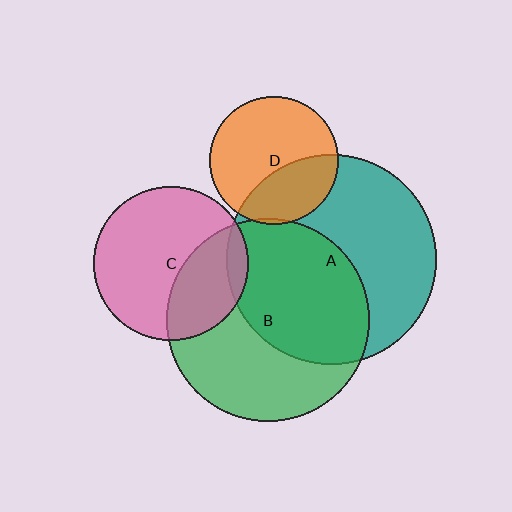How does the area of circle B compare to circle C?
Approximately 1.7 times.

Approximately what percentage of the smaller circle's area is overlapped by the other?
Approximately 35%.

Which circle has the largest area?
Circle A (teal).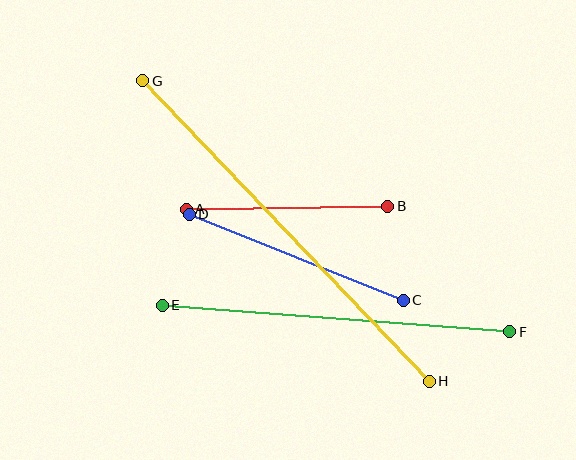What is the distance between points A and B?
The distance is approximately 201 pixels.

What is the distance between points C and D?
The distance is approximately 231 pixels.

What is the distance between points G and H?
The distance is approximately 415 pixels.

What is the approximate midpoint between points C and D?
The midpoint is at approximately (296, 257) pixels.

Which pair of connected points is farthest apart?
Points G and H are farthest apart.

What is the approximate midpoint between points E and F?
The midpoint is at approximately (336, 319) pixels.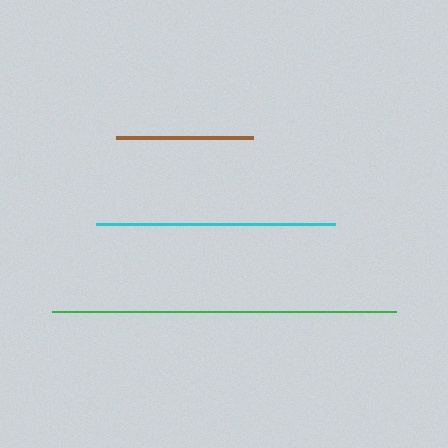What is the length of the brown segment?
The brown segment is approximately 137 pixels long.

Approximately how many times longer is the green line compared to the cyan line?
The green line is approximately 1.4 times the length of the cyan line.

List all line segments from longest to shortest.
From longest to shortest: green, cyan, brown.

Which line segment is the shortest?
The brown line is the shortest at approximately 137 pixels.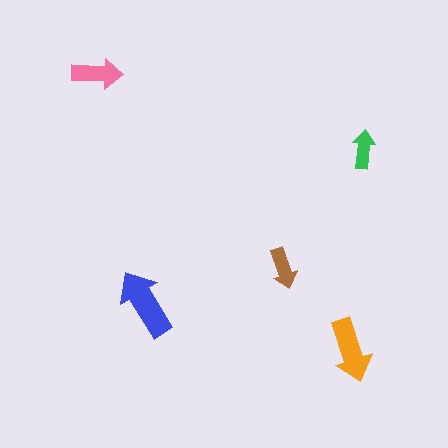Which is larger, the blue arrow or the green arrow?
The blue one.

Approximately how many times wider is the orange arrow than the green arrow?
About 1.5 times wider.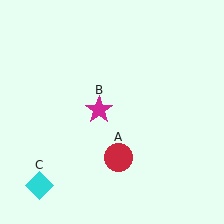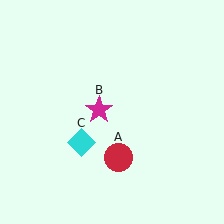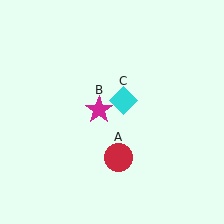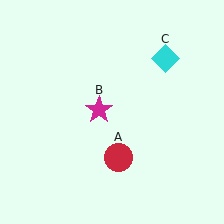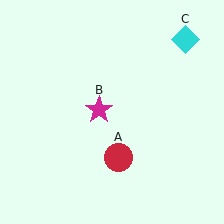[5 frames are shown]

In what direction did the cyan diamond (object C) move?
The cyan diamond (object C) moved up and to the right.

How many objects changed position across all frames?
1 object changed position: cyan diamond (object C).